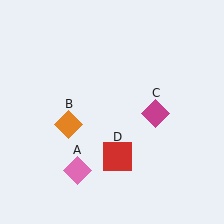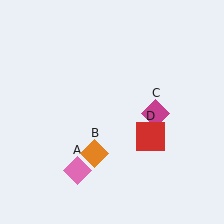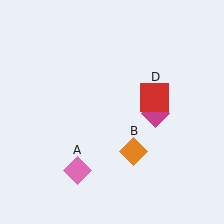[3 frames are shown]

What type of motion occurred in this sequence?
The orange diamond (object B), red square (object D) rotated counterclockwise around the center of the scene.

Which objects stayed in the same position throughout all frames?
Pink diamond (object A) and magenta diamond (object C) remained stationary.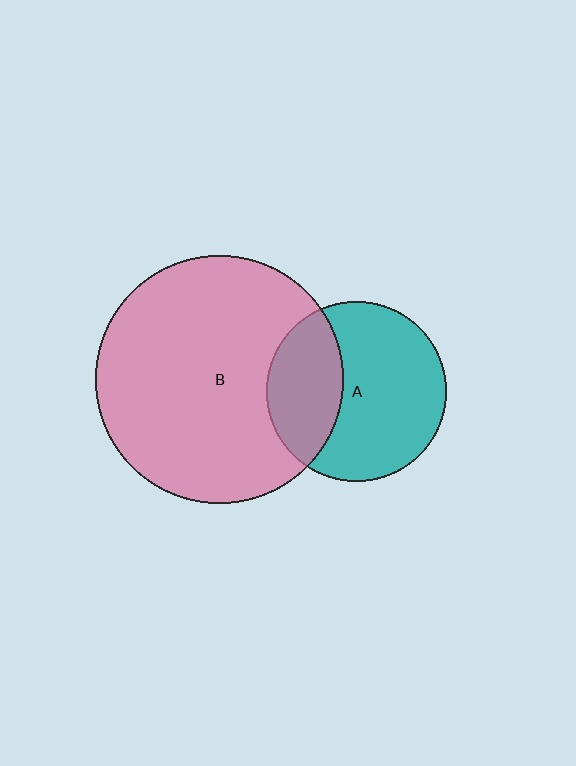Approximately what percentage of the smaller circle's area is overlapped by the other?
Approximately 35%.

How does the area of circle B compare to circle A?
Approximately 1.9 times.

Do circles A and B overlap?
Yes.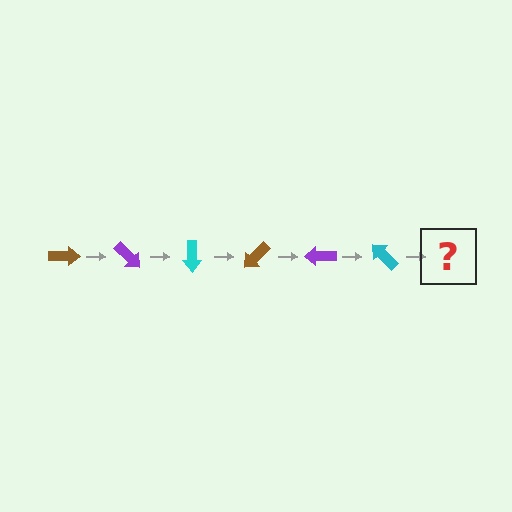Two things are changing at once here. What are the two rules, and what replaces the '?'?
The two rules are that it rotates 45 degrees each step and the color cycles through brown, purple, and cyan. The '?' should be a brown arrow, rotated 270 degrees from the start.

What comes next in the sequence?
The next element should be a brown arrow, rotated 270 degrees from the start.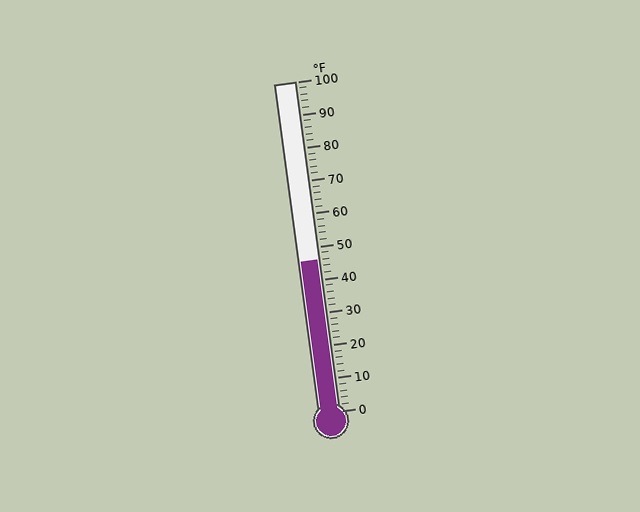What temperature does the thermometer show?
The thermometer shows approximately 46°F.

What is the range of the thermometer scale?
The thermometer scale ranges from 0°F to 100°F.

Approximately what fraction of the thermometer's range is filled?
The thermometer is filled to approximately 45% of its range.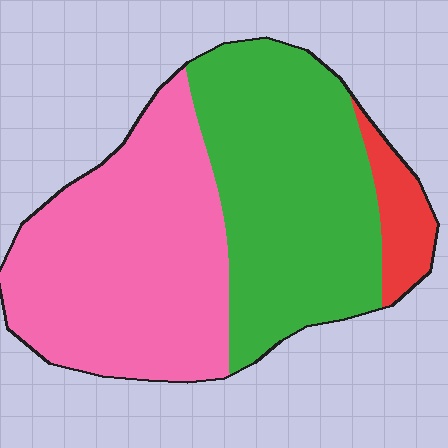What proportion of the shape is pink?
Pink covers roughly 50% of the shape.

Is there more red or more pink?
Pink.